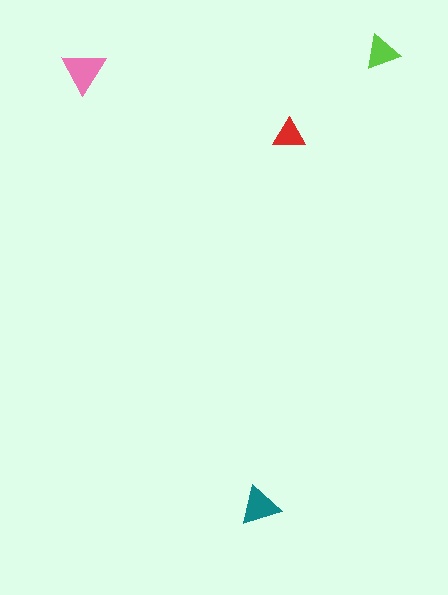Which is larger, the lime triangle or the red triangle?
The lime one.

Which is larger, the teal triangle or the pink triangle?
The pink one.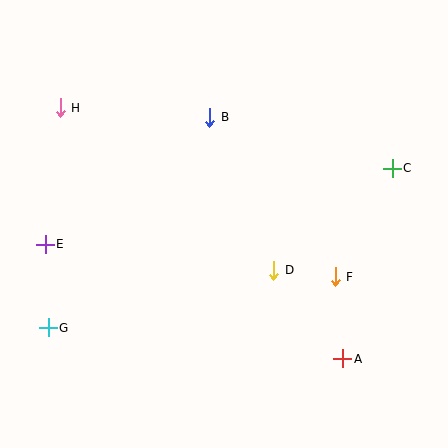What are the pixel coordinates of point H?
Point H is at (60, 108).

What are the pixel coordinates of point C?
Point C is at (392, 168).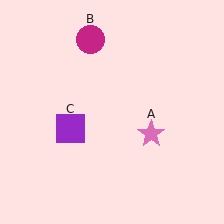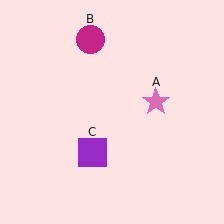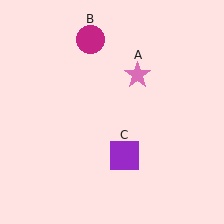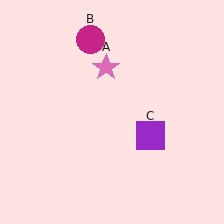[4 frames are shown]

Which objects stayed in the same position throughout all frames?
Magenta circle (object B) remained stationary.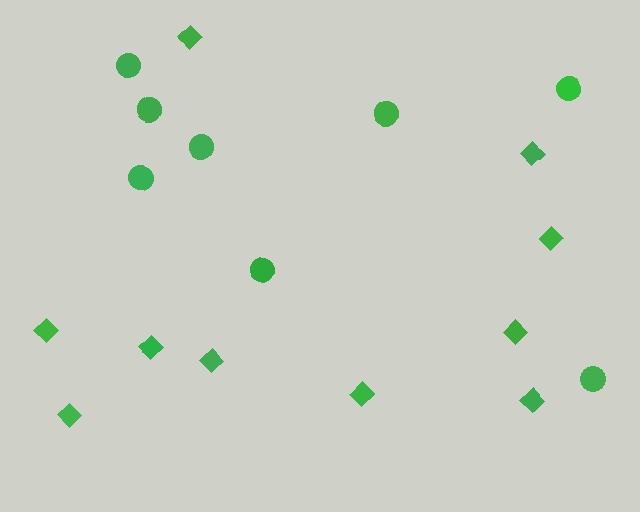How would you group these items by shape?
There are 2 groups: one group of circles (8) and one group of diamonds (10).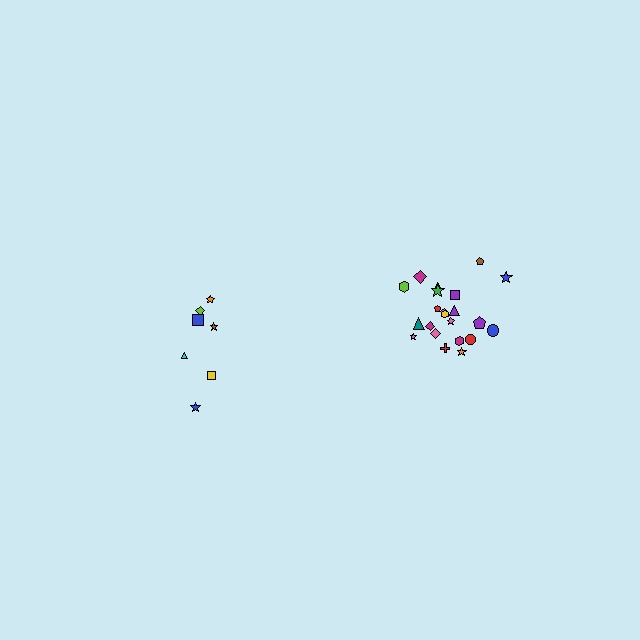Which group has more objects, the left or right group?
The right group.